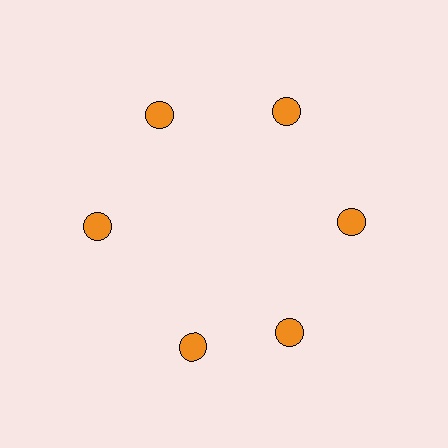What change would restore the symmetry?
The symmetry would be restored by rotating it back into even spacing with its neighbors so that all 6 circles sit at equal angles and equal distance from the center.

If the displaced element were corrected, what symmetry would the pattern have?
It would have 6-fold rotational symmetry — the pattern would map onto itself every 60 degrees.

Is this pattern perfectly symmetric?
No. The 6 orange circles are arranged in a ring, but one element near the 7 o'clock position is rotated out of alignment along the ring, breaking the 6-fold rotational symmetry.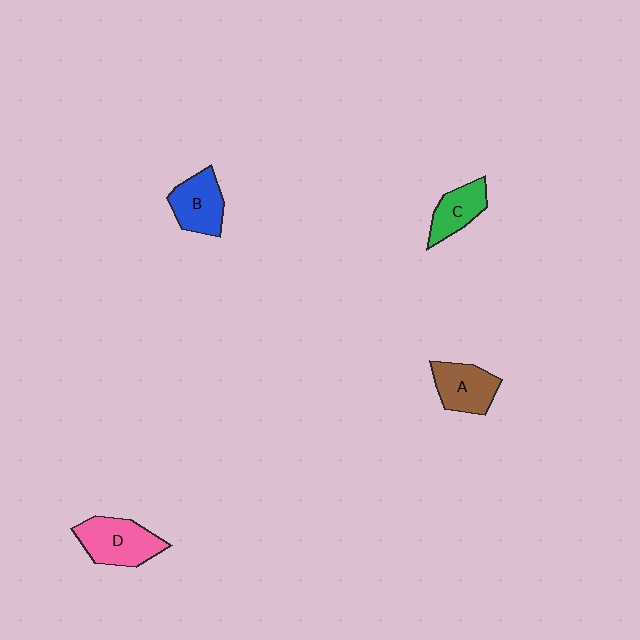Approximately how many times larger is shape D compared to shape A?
Approximately 1.2 times.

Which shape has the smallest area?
Shape C (green).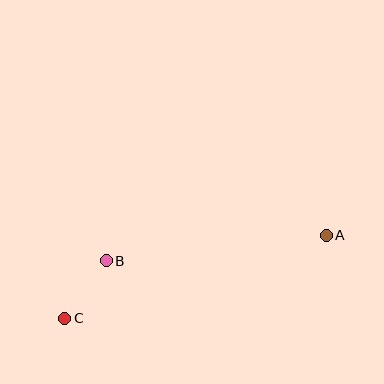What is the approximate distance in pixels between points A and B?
The distance between A and B is approximately 222 pixels.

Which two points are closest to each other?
Points B and C are closest to each other.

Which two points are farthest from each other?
Points A and C are farthest from each other.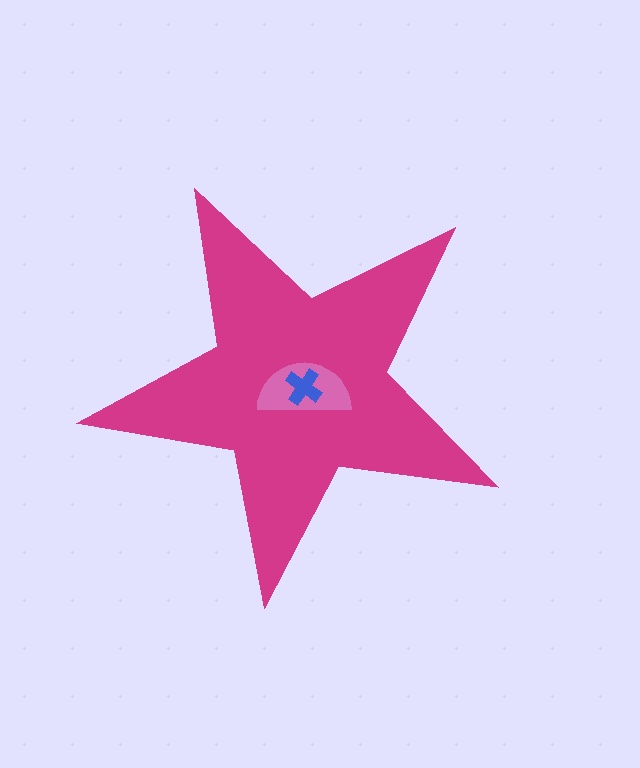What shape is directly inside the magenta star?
The pink semicircle.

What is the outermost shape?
The magenta star.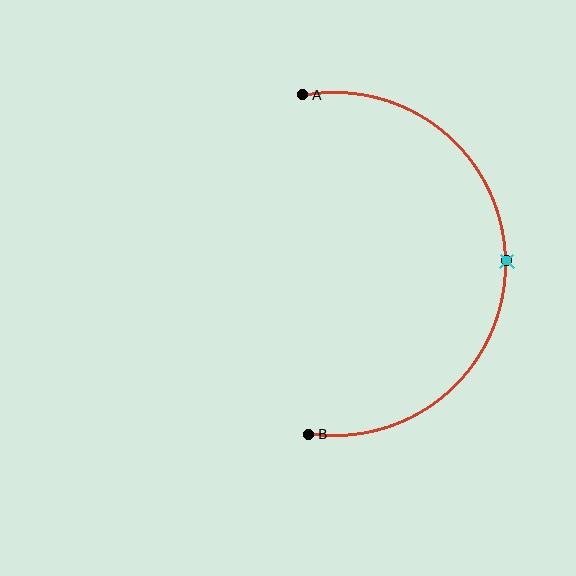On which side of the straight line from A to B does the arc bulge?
The arc bulges to the right of the straight line connecting A and B.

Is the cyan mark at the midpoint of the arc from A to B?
Yes. The cyan mark lies on the arc at equal arc-length from both A and B — it is the arc midpoint.